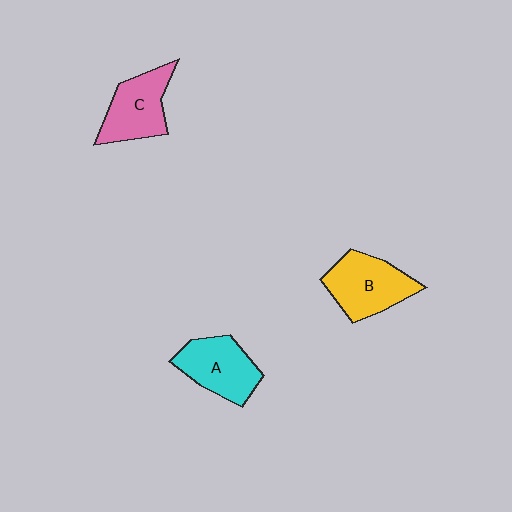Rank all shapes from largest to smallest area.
From largest to smallest: B (yellow), A (cyan), C (pink).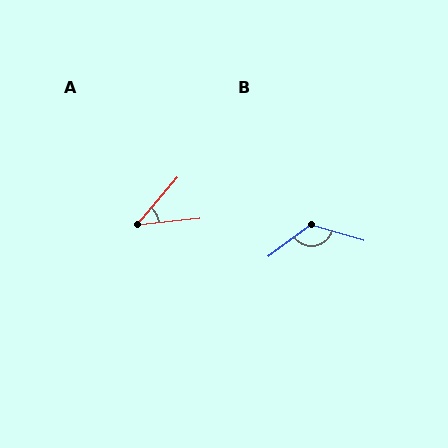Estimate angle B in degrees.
Approximately 127 degrees.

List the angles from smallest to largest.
A (43°), B (127°).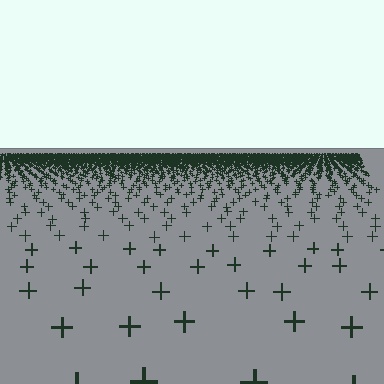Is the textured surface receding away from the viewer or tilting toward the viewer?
The surface is receding away from the viewer. Texture elements get smaller and denser toward the top.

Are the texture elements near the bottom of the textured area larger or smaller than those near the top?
Larger. Near the bottom, elements are closer to the viewer and appear at a bigger on-screen size.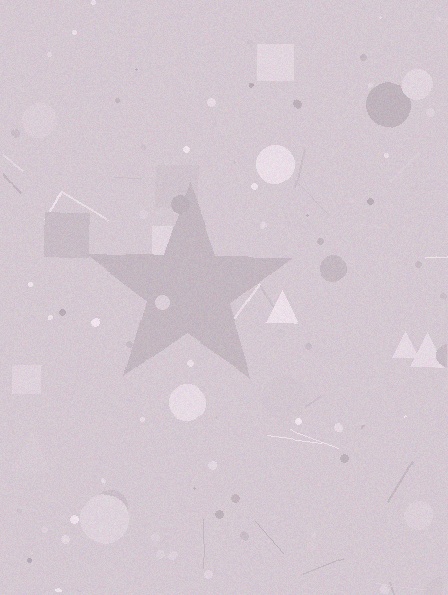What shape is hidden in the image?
A star is hidden in the image.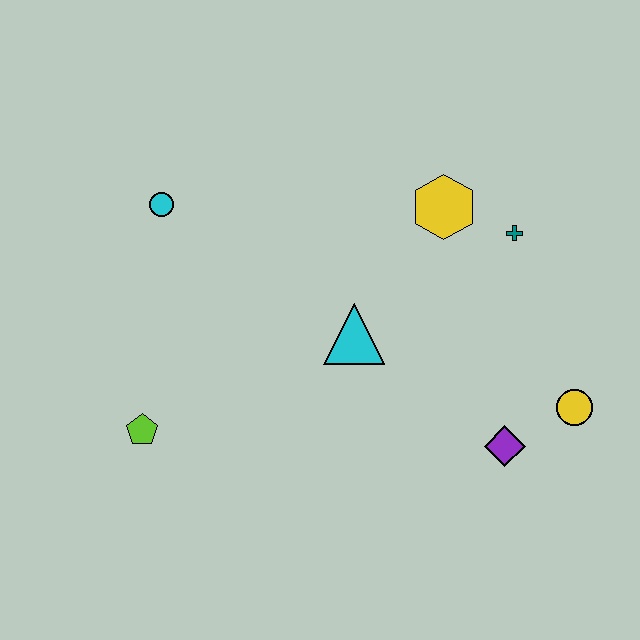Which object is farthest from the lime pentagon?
The yellow circle is farthest from the lime pentagon.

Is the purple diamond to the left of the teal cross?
Yes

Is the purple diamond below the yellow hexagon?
Yes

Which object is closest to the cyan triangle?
The yellow hexagon is closest to the cyan triangle.